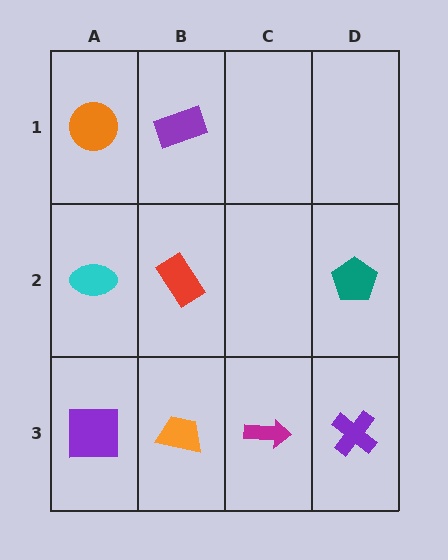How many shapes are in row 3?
4 shapes.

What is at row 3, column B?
An orange trapezoid.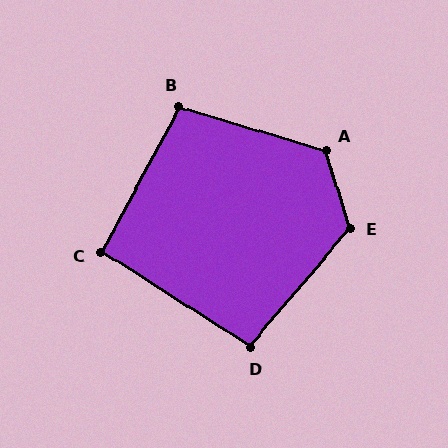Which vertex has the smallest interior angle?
C, at approximately 94 degrees.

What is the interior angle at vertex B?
Approximately 102 degrees (obtuse).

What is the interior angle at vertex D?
Approximately 98 degrees (obtuse).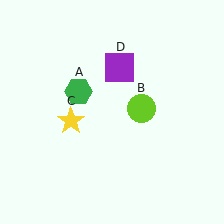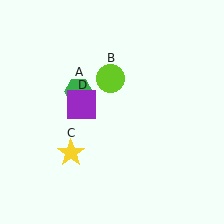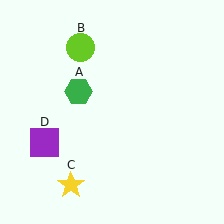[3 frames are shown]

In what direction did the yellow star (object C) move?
The yellow star (object C) moved down.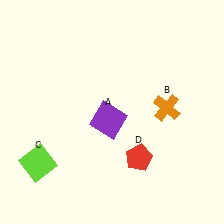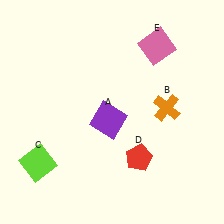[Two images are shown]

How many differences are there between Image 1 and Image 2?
There is 1 difference between the two images.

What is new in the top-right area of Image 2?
A pink square (E) was added in the top-right area of Image 2.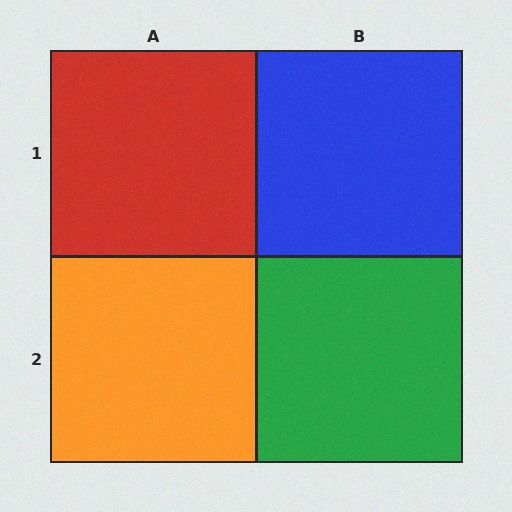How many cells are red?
1 cell is red.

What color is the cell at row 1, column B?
Blue.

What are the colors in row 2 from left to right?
Orange, green.